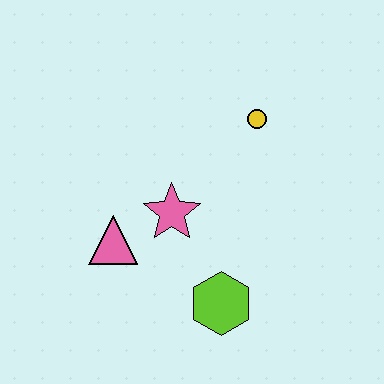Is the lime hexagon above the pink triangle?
No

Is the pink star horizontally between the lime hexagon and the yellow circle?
No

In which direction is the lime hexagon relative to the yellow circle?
The lime hexagon is below the yellow circle.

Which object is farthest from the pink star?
The yellow circle is farthest from the pink star.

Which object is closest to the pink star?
The pink triangle is closest to the pink star.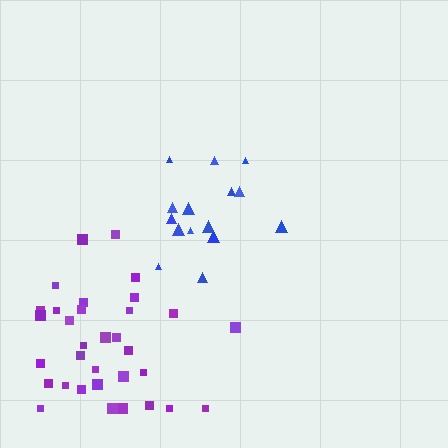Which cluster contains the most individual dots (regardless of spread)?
Purple (34).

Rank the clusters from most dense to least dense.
purple, blue.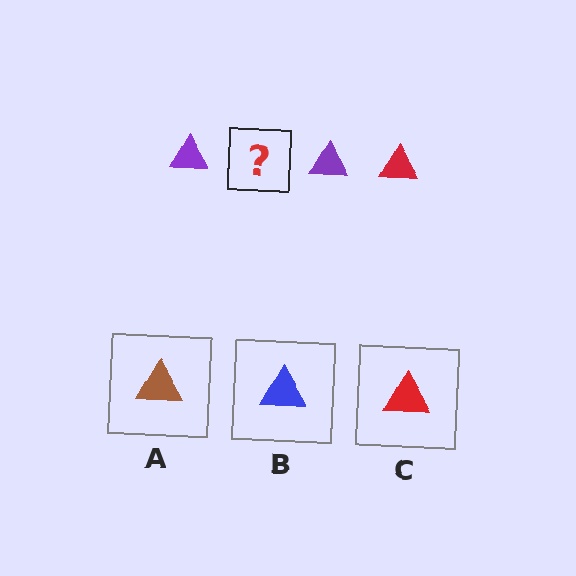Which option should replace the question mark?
Option C.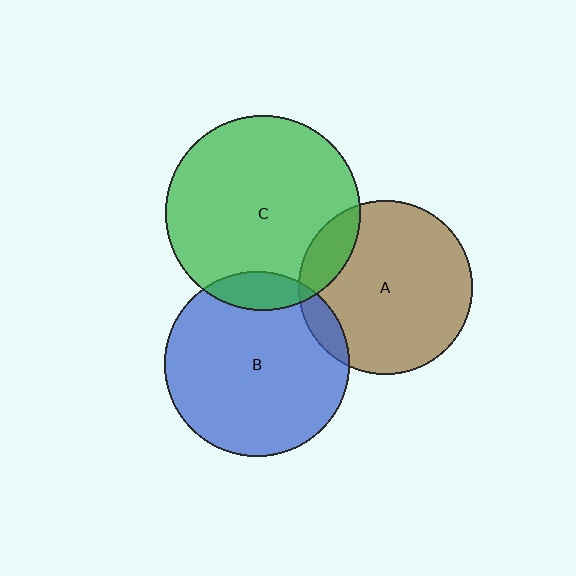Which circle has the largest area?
Circle C (green).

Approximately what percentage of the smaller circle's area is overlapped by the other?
Approximately 10%.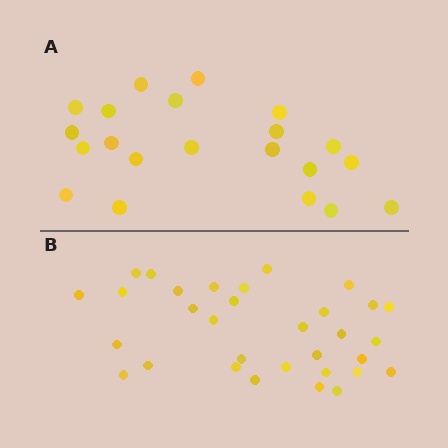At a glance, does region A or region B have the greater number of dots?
Region B (the bottom region) has more dots.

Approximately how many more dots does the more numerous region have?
Region B has roughly 12 or so more dots than region A.